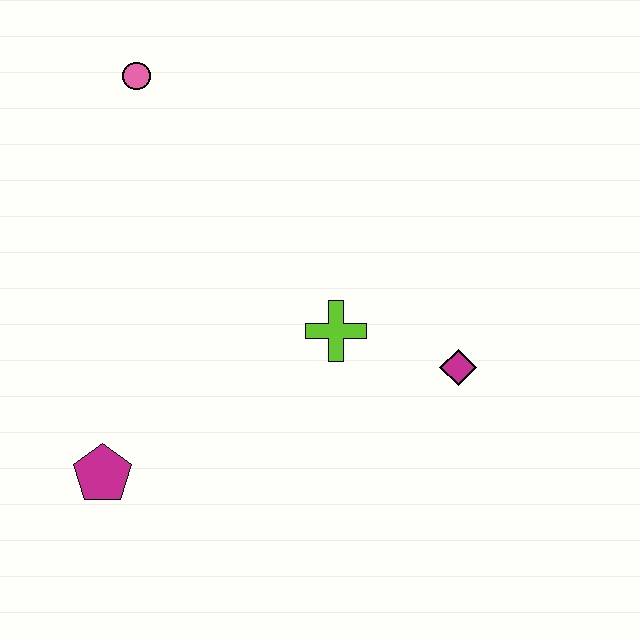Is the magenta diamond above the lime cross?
No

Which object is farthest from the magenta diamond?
The pink circle is farthest from the magenta diamond.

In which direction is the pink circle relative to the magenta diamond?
The pink circle is to the left of the magenta diamond.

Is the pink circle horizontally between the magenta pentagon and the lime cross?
Yes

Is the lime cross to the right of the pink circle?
Yes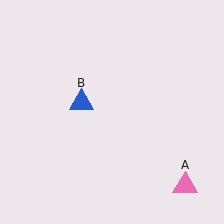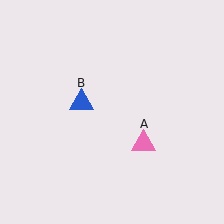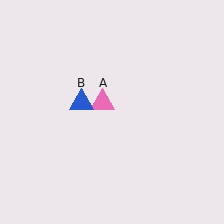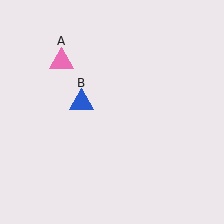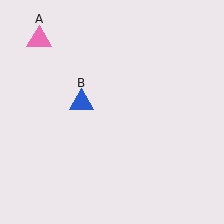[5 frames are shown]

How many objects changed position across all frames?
1 object changed position: pink triangle (object A).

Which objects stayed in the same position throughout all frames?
Blue triangle (object B) remained stationary.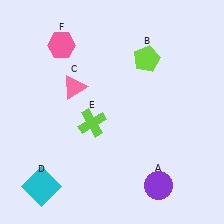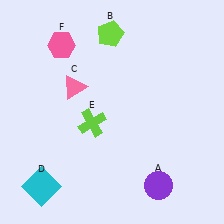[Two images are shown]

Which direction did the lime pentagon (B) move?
The lime pentagon (B) moved left.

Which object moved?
The lime pentagon (B) moved left.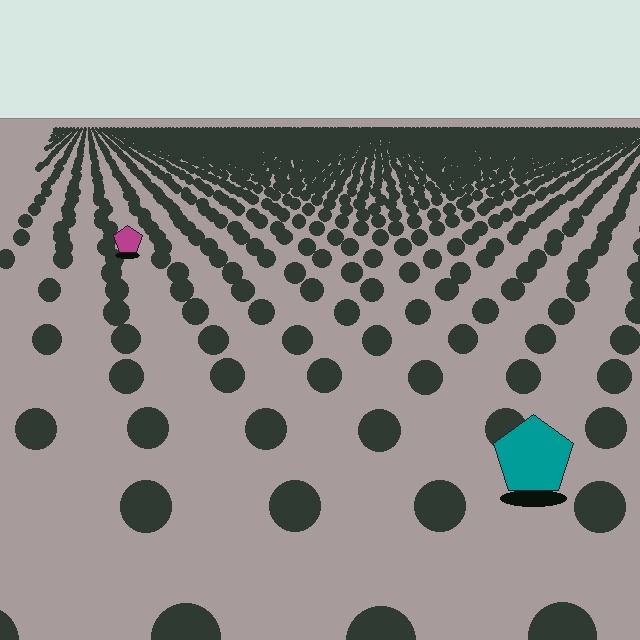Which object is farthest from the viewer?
The magenta pentagon is farthest from the viewer. It appears smaller and the ground texture around it is denser.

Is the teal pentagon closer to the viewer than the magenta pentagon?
Yes. The teal pentagon is closer — you can tell from the texture gradient: the ground texture is coarser near it.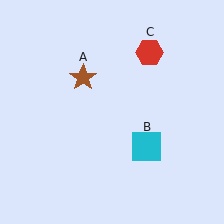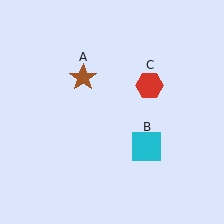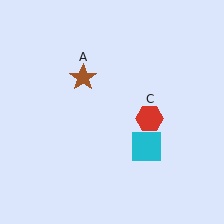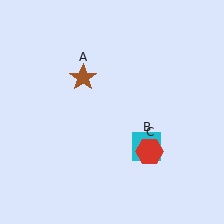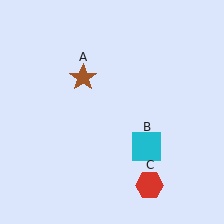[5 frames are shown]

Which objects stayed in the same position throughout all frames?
Brown star (object A) and cyan square (object B) remained stationary.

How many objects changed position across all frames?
1 object changed position: red hexagon (object C).